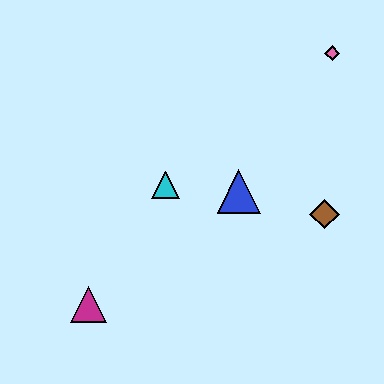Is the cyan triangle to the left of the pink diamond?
Yes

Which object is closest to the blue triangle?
The cyan triangle is closest to the blue triangle.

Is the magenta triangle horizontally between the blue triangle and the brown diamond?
No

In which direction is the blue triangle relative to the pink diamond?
The blue triangle is below the pink diamond.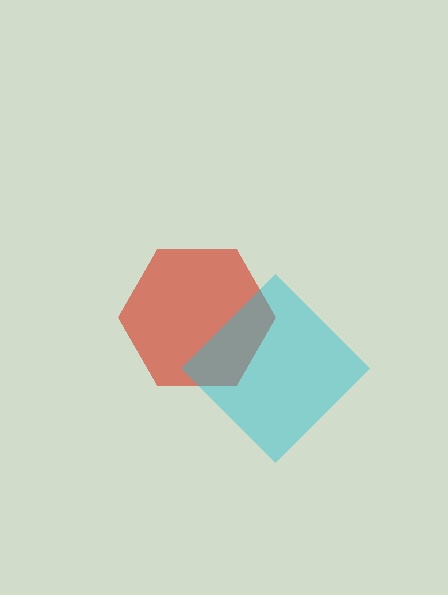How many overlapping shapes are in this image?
There are 2 overlapping shapes in the image.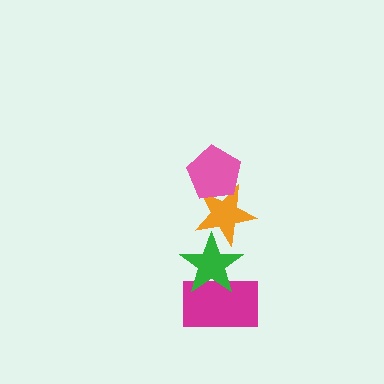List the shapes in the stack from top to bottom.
From top to bottom: the pink pentagon, the orange star, the green star, the magenta rectangle.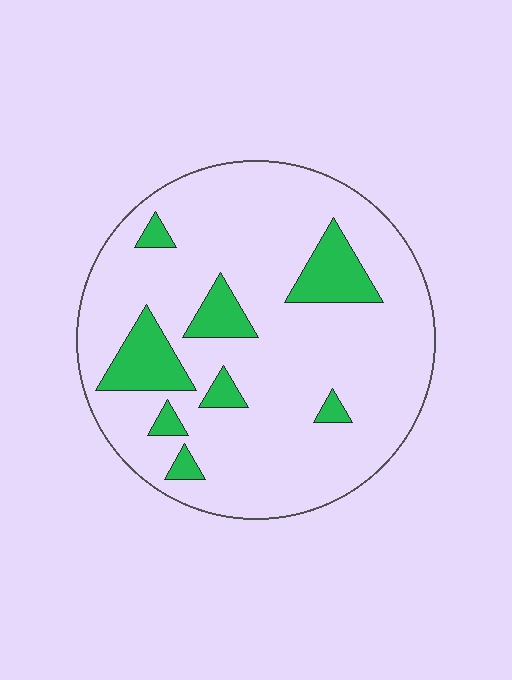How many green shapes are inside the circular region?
8.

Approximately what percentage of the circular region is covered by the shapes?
Approximately 15%.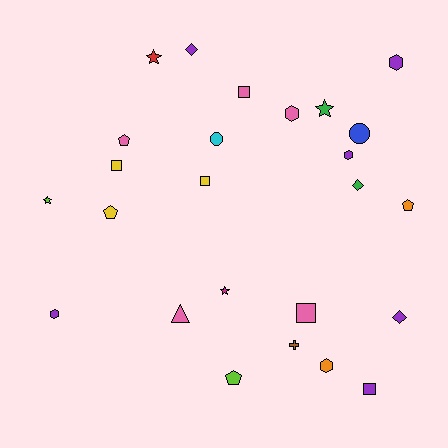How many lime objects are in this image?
There are 2 lime objects.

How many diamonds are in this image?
There are 3 diamonds.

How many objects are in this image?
There are 25 objects.